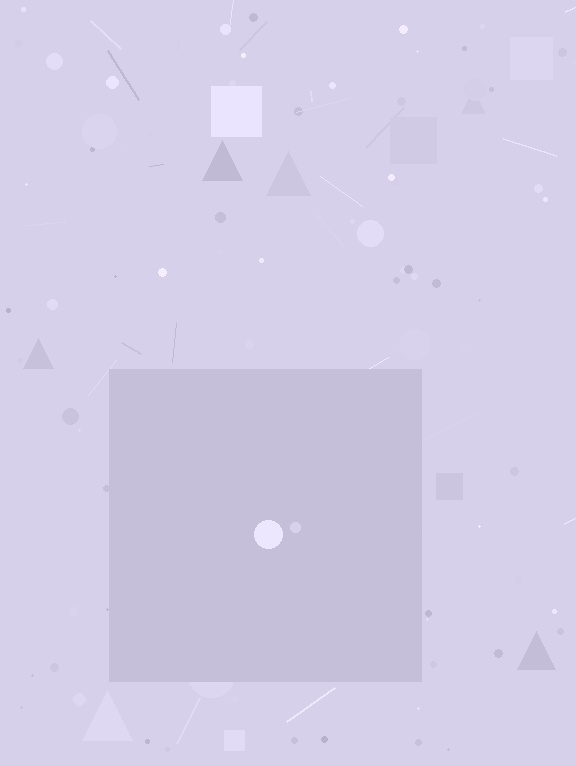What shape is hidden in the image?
A square is hidden in the image.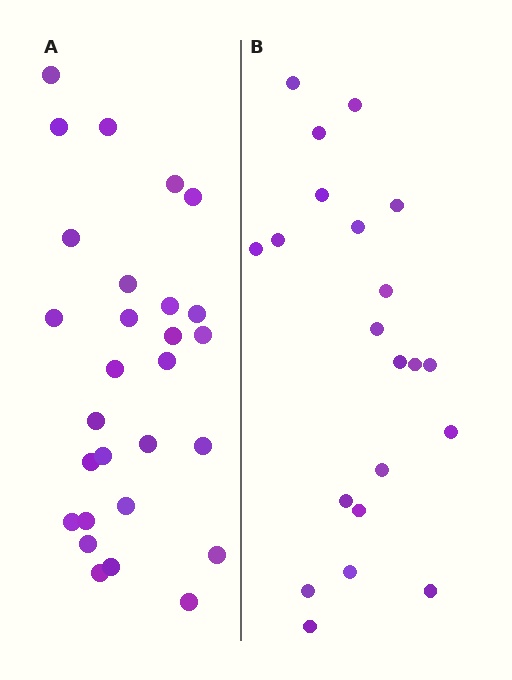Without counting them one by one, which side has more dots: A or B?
Region A (the left region) has more dots.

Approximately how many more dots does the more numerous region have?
Region A has roughly 8 or so more dots than region B.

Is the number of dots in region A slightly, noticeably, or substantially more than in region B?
Region A has noticeably more, but not dramatically so. The ratio is roughly 1.3 to 1.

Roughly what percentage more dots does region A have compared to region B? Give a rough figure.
About 35% more.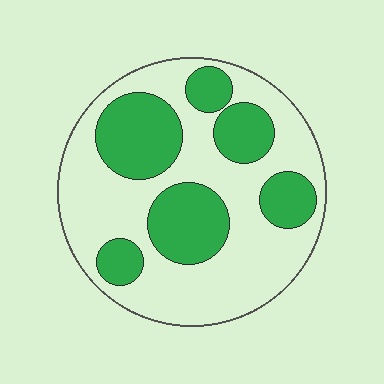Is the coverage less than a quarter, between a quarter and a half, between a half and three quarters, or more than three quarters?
Between a quarter and a half.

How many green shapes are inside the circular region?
6.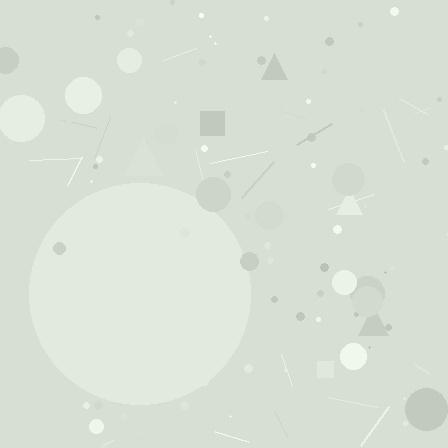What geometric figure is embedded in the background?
A circle is embedded in the background.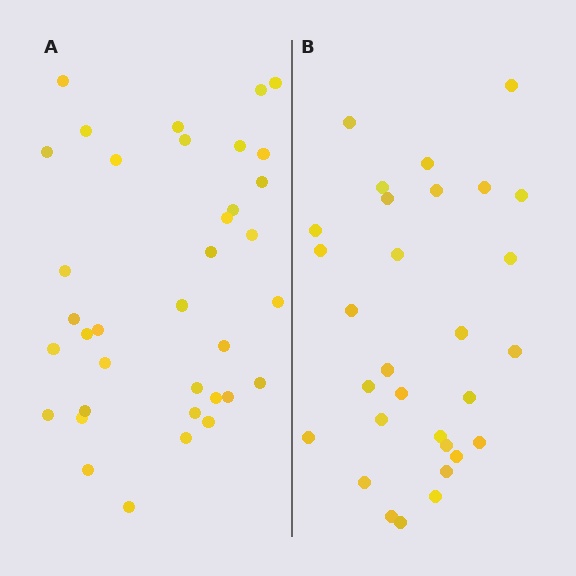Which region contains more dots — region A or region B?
Region A (the left region) has more dots.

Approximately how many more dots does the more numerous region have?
Region A has about 6 more dots than region B.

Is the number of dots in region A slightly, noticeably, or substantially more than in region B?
Region A has only slightly more — the two regions are fairly close. The ratio is roughly 1.2 to 1.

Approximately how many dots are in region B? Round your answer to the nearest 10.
About 30 dots.